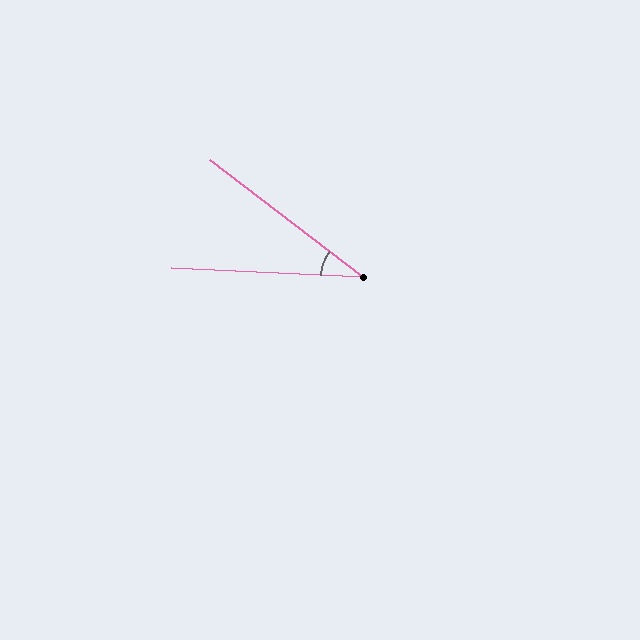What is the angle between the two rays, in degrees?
Approximately 35 degrees.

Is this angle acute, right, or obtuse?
It is acute.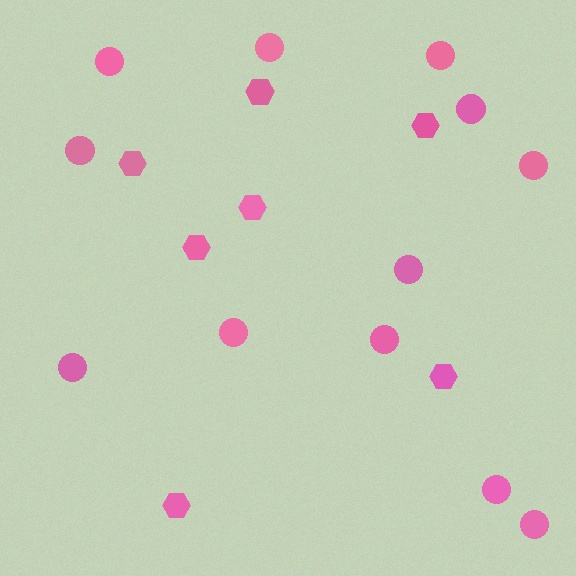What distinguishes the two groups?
There are 2 groups: one group of hexagons (7) and one group of circles (12).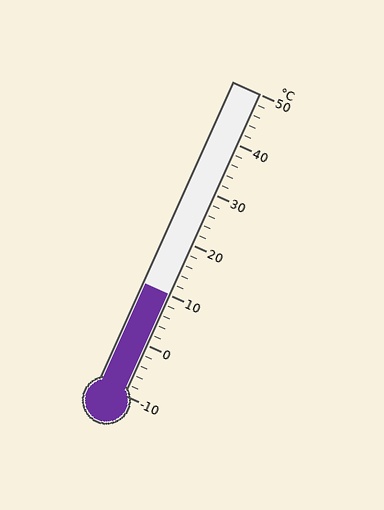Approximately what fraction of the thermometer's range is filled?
The thermometer is filled to approximately 35% of its range.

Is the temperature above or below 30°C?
The temperature is below 30°C.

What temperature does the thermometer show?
The thermometer shows approximately 10°C.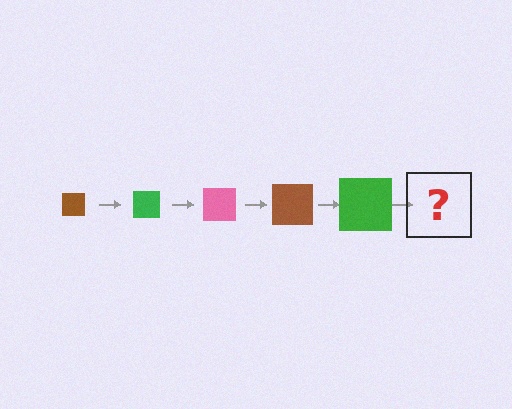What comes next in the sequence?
The next element should be a pink square, larger than the previous one.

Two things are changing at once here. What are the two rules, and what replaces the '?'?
The two rules are that the square grows larger each step and the color cycles through brown, green, and pink. The '?' should be a pink square, larger than the previous one.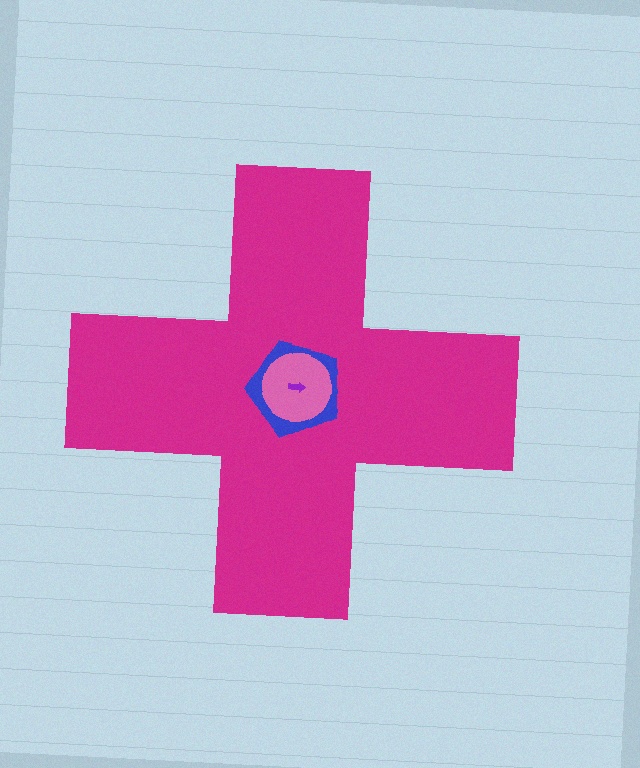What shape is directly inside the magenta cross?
The blue pentagon.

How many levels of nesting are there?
4.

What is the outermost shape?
The magenta cross.